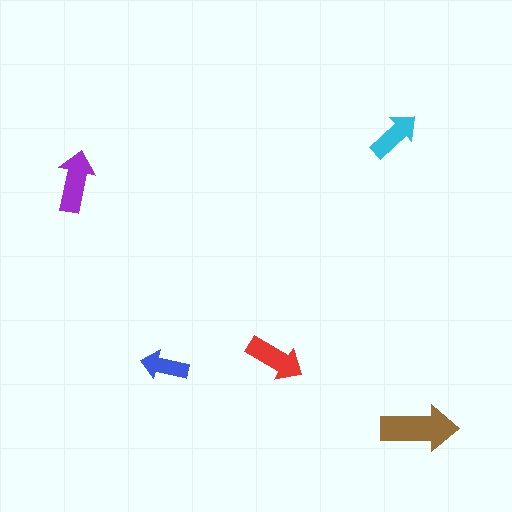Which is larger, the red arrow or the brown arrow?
The brown one.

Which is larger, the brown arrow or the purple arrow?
The brown one.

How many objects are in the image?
There are 5 objects in the image.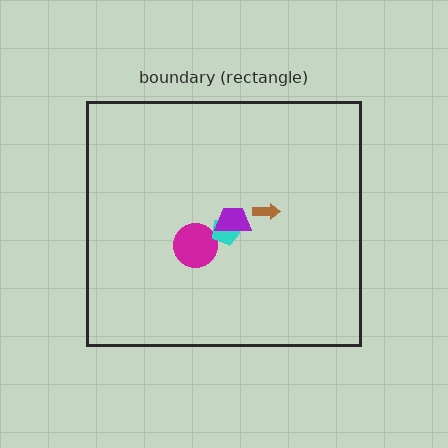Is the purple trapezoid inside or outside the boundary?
Inside.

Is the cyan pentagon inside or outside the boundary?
Inside.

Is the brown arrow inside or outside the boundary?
Inside.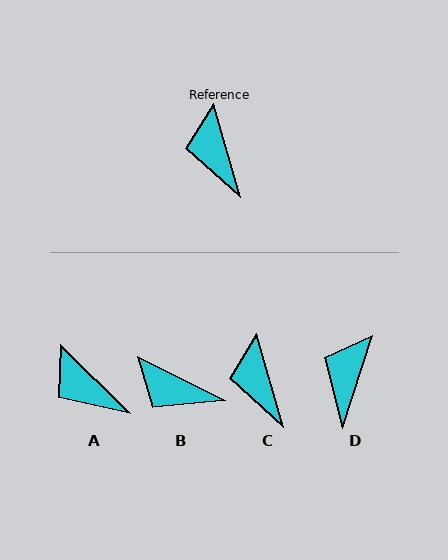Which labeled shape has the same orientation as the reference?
C.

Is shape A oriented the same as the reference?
No, it is off by about 29 degrees.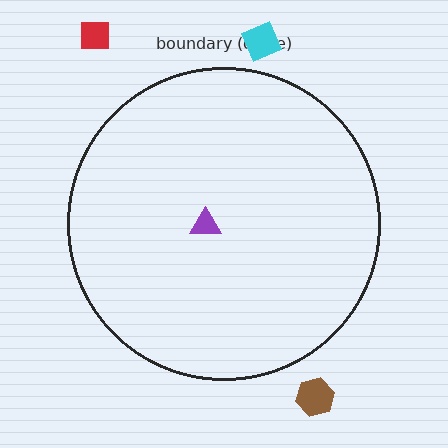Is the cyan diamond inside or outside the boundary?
Outside.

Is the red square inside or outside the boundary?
Outside.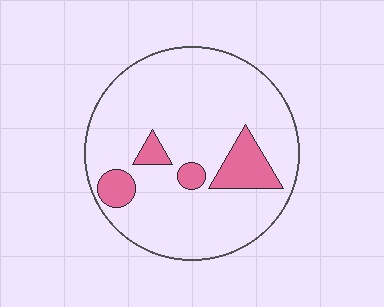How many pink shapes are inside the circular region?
4.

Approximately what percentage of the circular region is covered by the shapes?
Approximately 15%.